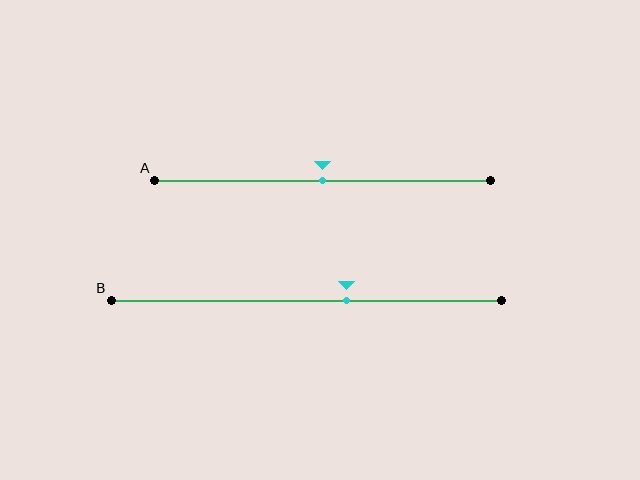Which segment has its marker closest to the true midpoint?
Segment A has its marker closest to the true midpoint.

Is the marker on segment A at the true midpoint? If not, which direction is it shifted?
Yes, the marker on segment A is at the true midpoint.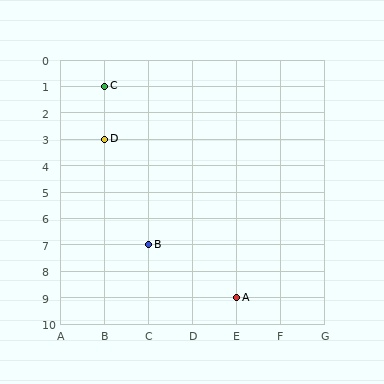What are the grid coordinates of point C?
Point C is at grid coordinates (B, 1).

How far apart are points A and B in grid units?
Points A and B are 2 columns and 2 rows apart (about 2.8 grid units diagonally).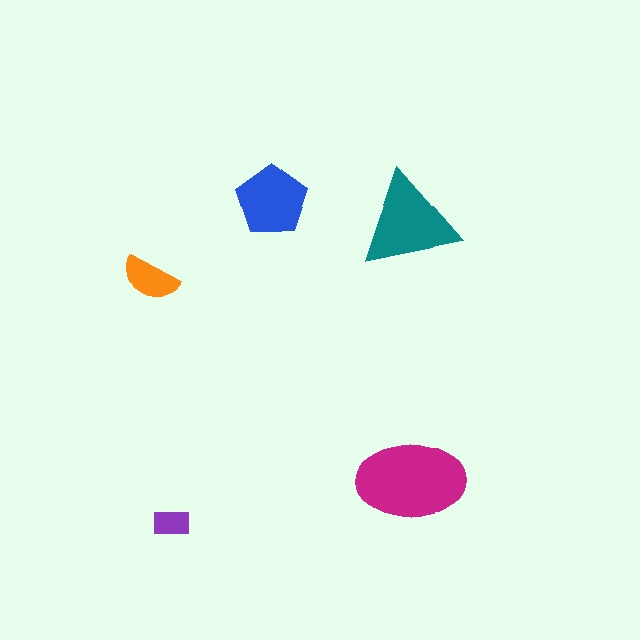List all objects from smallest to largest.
The purple rectangle, the orange semicircle, the blue pentagon, the teal triangle, the magenta ellipse.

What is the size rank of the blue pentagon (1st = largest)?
3rd.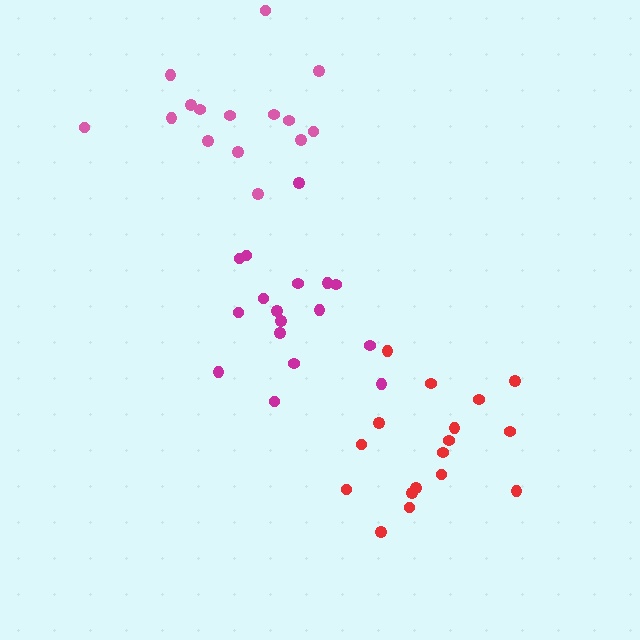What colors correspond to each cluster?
The clusters are colored: red, magenta, pink.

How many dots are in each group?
Group 1: 17 dots, Group 2: 17 dots, Group 3: 15 dots (49 total).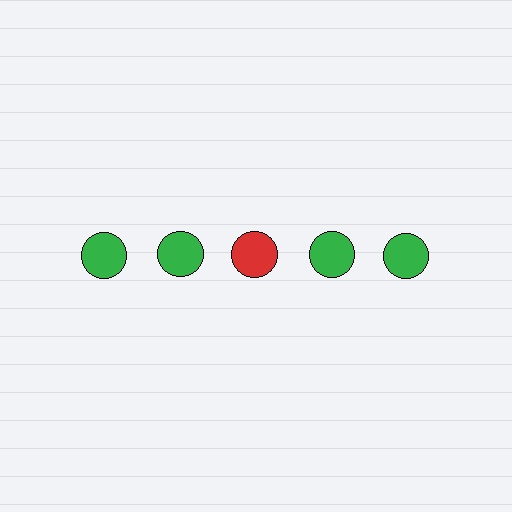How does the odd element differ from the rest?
It has a different color: red instead of green.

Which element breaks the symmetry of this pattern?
The red circle in the top row, center column breaks the symmetry. All other shapes are green circles.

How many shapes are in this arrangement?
There are 5 shapes arranged in a grid pattern.